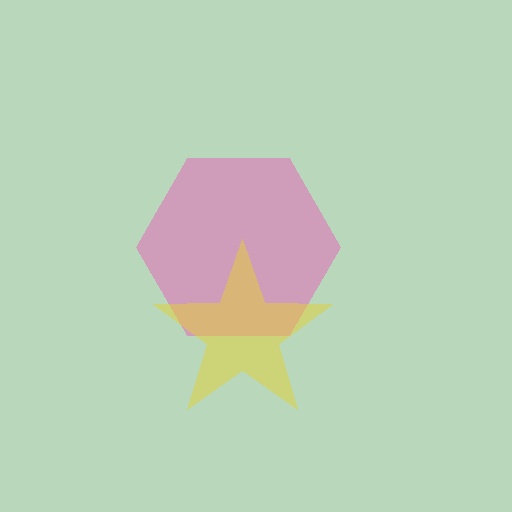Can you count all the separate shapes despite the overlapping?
Yes, there are 2 separate shapes.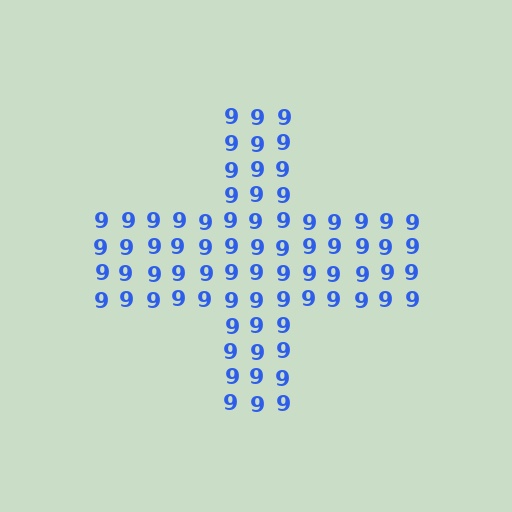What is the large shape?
The large shape is a cross.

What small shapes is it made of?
It is made of small digit 9's.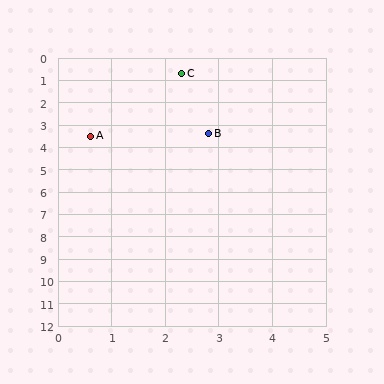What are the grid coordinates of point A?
Point A is at approximately (0.6, 3.5).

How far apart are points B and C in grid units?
Points B and C are about 2.7 grid units apart.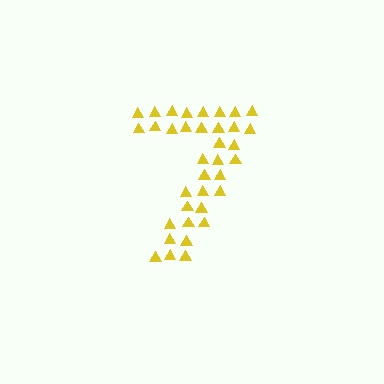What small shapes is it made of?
It is made of small triangles.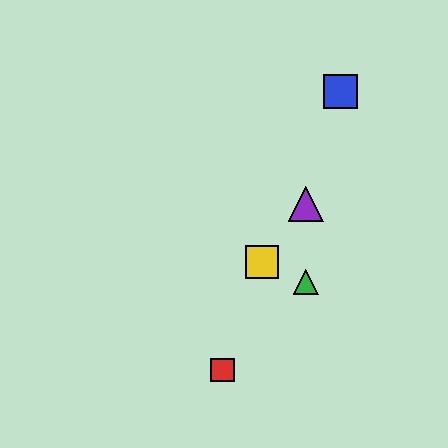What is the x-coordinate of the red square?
The red square is at x≈223.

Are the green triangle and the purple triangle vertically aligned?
Yes, both are at x≈306.